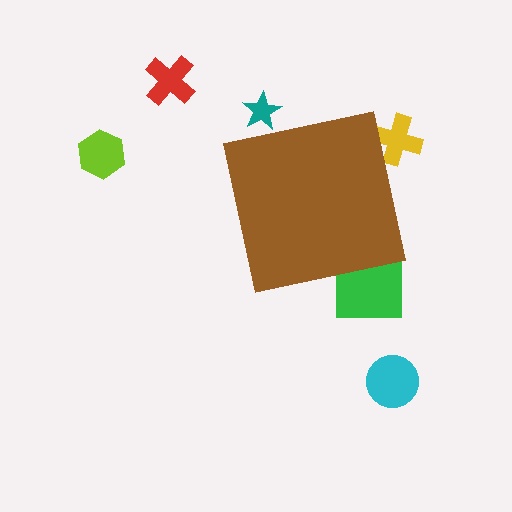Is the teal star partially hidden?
Yes, the teal star is partially hidden behind the brown square.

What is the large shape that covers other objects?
A brown square.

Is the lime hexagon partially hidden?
No, the lime hexagon is fully visible.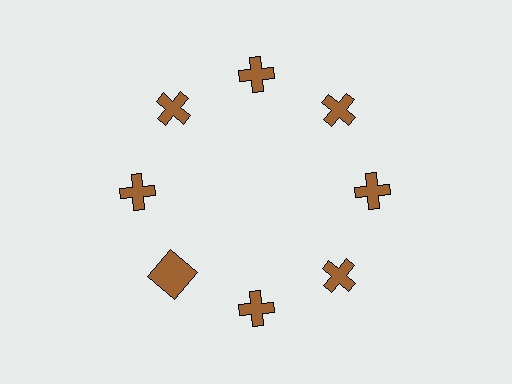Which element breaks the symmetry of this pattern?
The brown square at roughly the 8 o'clock position breaks the symmetry. All other shapes are brown crosses.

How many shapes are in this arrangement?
There are 8 shapes arranged in a ring pattern.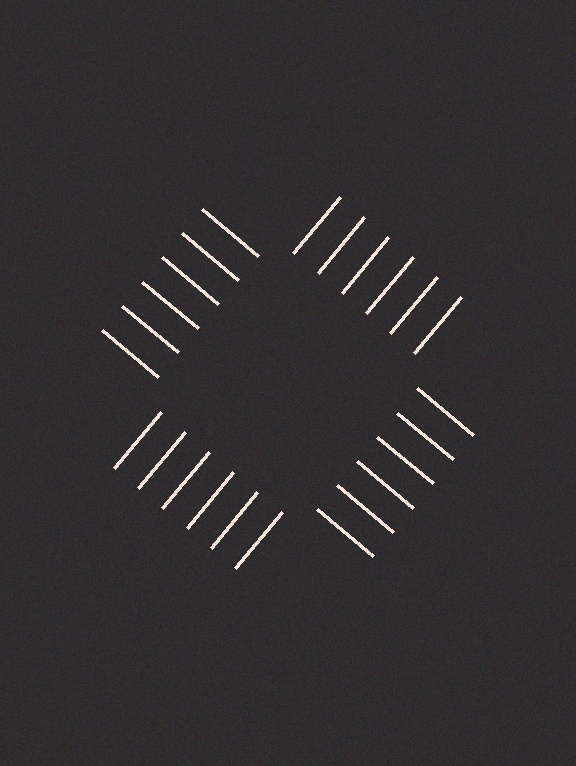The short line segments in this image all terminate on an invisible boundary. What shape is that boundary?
An illusory square — the line segments terminate on its edges but no continuous stroke is drawn.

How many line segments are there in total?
24 — 6 along each of the 4 edges.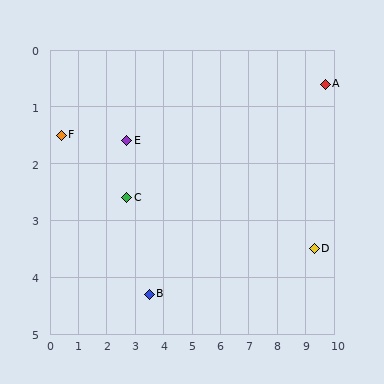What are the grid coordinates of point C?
Point C is at approximately (2.7, 2.6).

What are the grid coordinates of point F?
Point F is at approximately (0.4, 1.5).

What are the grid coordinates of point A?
Point A is at approximately (9.7, 0.6).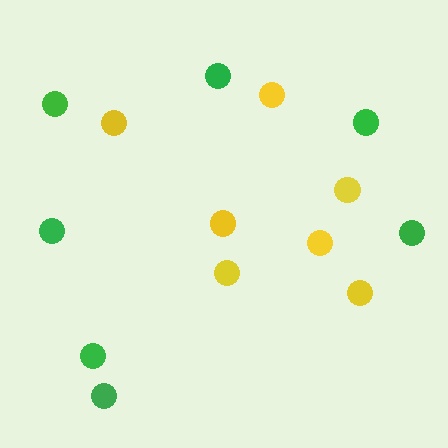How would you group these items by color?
There are 2 groups: one group of yellow circles (7) and one group of green circles (7).